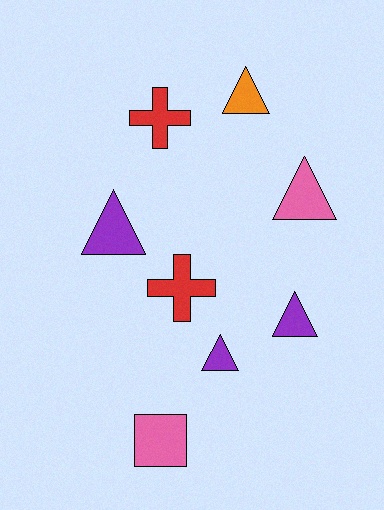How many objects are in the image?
There are 8 objects.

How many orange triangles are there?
There is 1 orange triangle.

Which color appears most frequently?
Purple, with 3 objects.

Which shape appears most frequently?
Triangle, with 5 objects.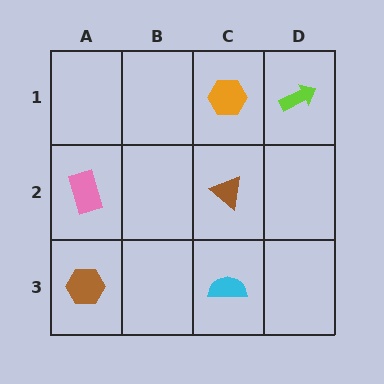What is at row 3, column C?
A cyan semicircle.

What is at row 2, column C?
A brown triangle.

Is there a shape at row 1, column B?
No, that cell is empty.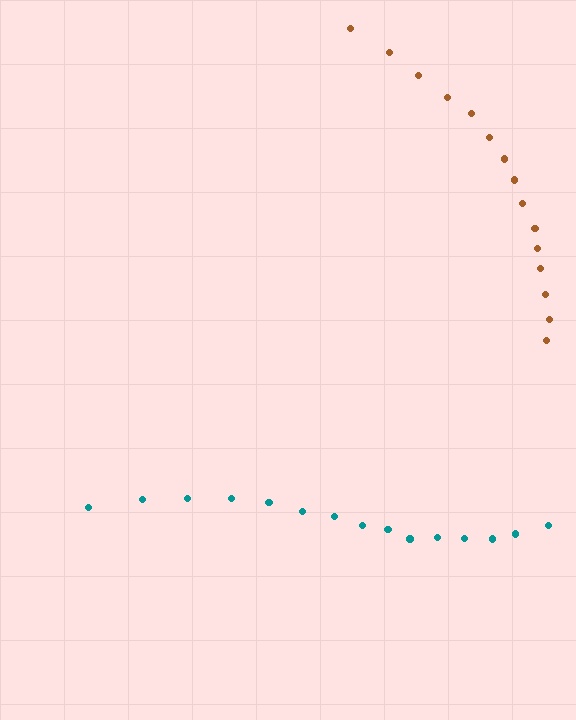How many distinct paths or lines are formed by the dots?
There are 2 distinct paths.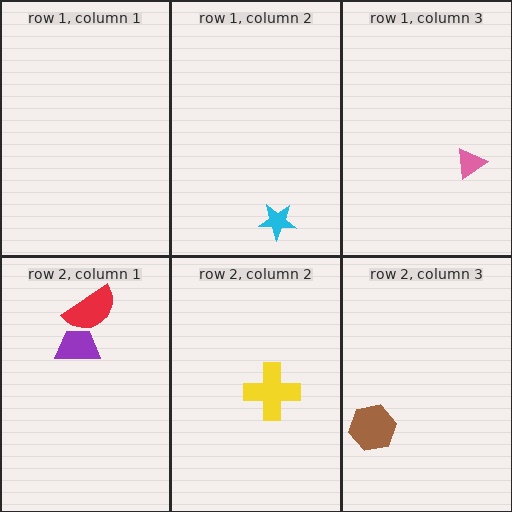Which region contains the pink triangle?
The row 1, column 3 region.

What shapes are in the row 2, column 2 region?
The yellow cross.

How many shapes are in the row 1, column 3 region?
1.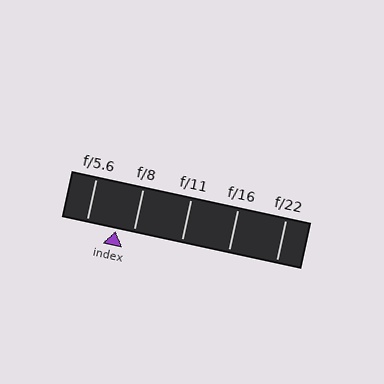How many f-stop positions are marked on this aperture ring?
There are 5 f-stop positions marked.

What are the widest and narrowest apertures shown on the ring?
The widest aperture shown is f/5.6 and the narrowest is f/22.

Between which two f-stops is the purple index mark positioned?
The index mark is between f/5.6 and f/8.